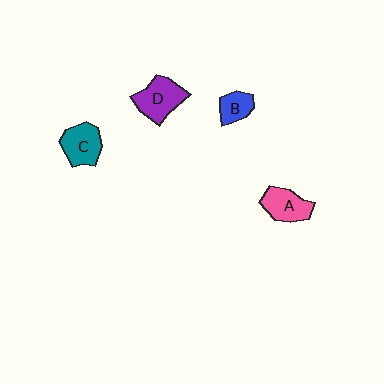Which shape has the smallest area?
Shape B (blue).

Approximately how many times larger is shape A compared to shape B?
Approximately 1.5 times.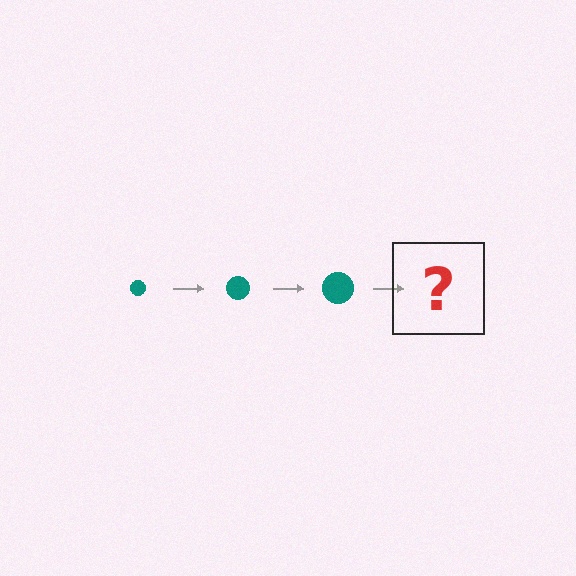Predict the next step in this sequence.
The next step is a teal circle, larger than the previous one.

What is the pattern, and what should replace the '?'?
The pattern is that the circle gets progressively larger each step. The '?' should be a teal circle, larger than the previous one.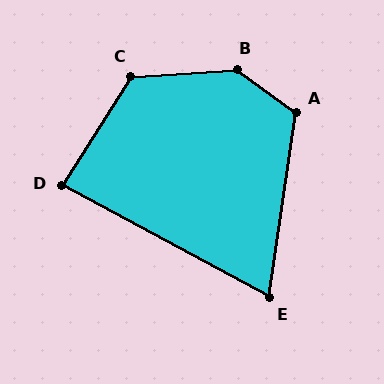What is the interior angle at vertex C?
Approximately 126 degrees (obtuse).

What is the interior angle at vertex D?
Approximately 86 degrees (approximately right).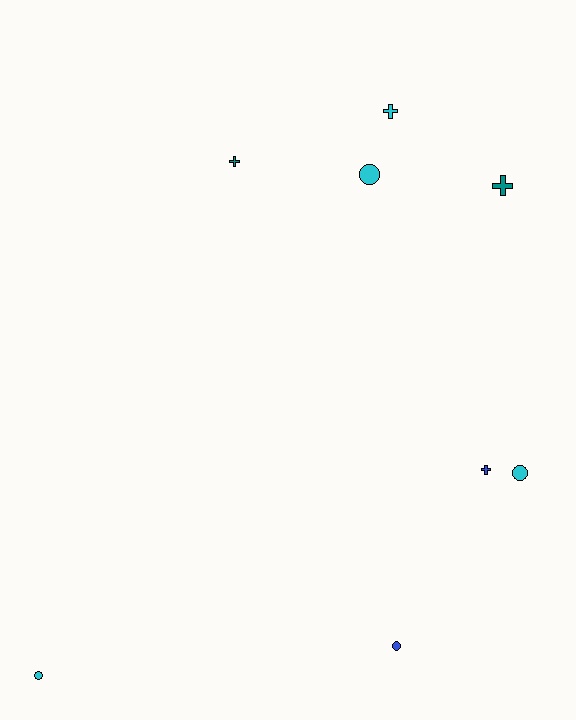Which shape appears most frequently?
Circle, with 4 objects.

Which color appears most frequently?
Cyan, with 4 objects.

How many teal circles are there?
There are no teal circles.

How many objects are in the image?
There are 8 objects.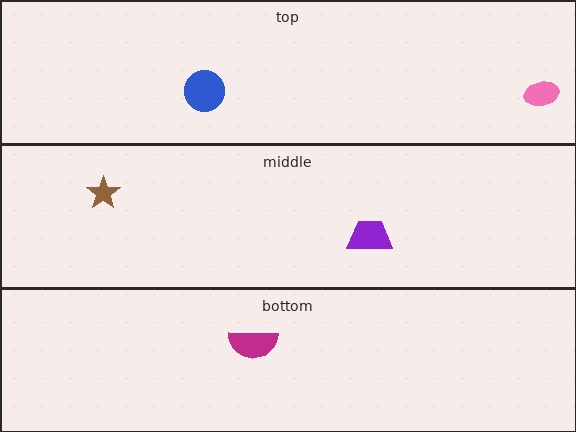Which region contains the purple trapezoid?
The middle region.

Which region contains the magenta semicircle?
The bottom region.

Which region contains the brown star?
The middle region.